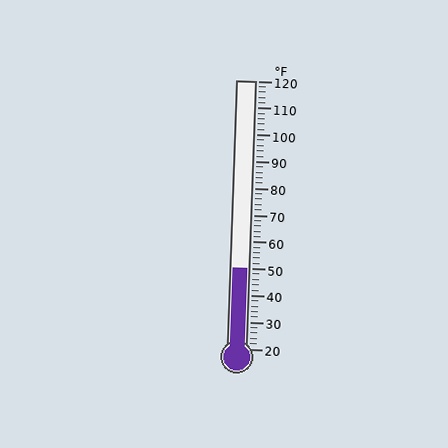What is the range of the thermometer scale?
The thermometer scale ranges from 20°F to 120°F.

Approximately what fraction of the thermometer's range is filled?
The thermometer is filled to approximately 30% of its range.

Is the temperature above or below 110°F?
The temperature is below 110°F.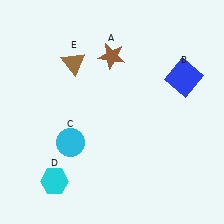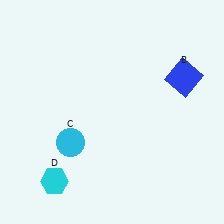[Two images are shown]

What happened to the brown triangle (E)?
The brown triangle (E) was removed in Image 2. It was in the top-left area of Image 1.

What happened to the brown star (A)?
The brown star (A) was removed in Image 2. It was in the top-left area of Image 1.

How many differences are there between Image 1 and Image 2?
There are 2 differences between the two images.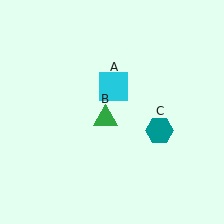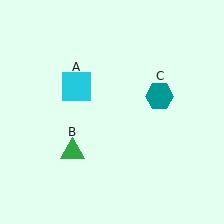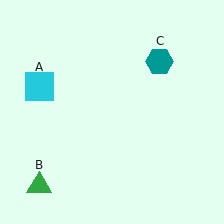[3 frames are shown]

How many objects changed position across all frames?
3 objects changed position: cyan square (object A), green triangle (object B), teal hexagon (object C).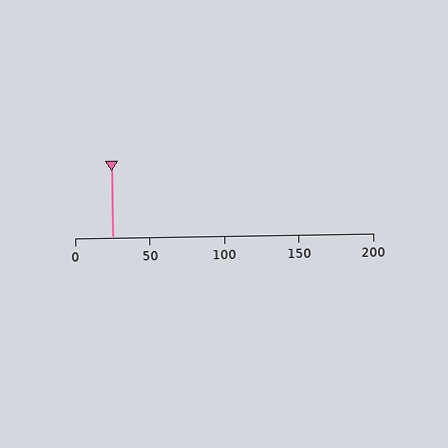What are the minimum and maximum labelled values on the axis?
The axis runs from 0 to 200.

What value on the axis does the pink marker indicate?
The marker indicates approximately 25.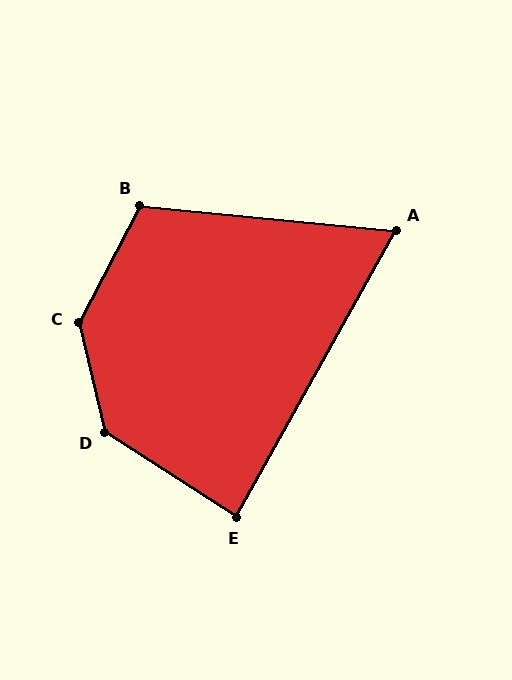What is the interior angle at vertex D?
Approximately 135 degrees (obtuse).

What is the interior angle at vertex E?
Approximately 87 degrees (approximately right).